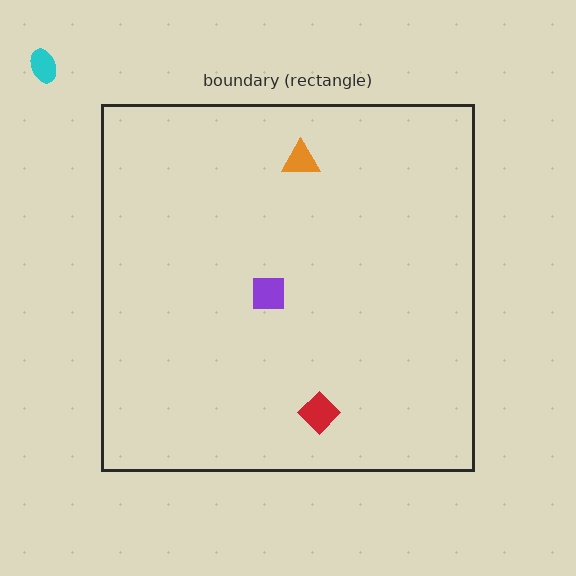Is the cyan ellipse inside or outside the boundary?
Outside.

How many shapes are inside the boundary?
3 inside, 1 outside.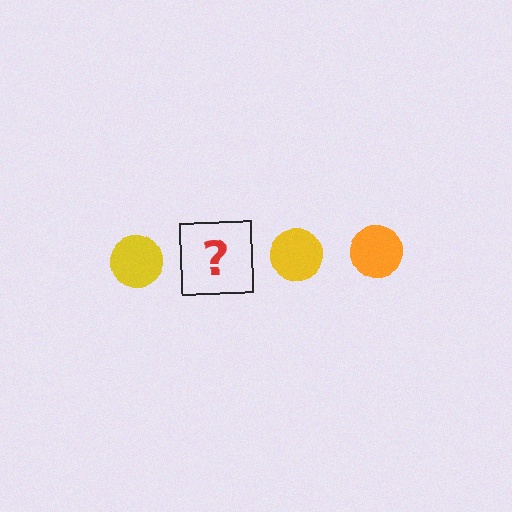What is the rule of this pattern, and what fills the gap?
The rule is that the pattern cycles through yellow, orange circles. The gap should be filled with an orange circle.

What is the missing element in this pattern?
The missing element is an orange circle.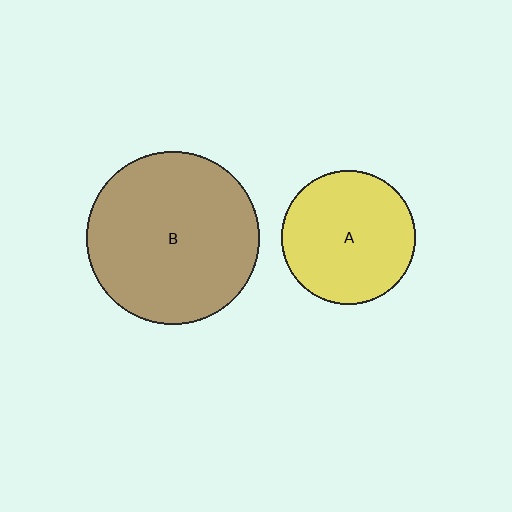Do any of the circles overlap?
No, none of the circles overlap.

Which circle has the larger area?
Circle B (brown).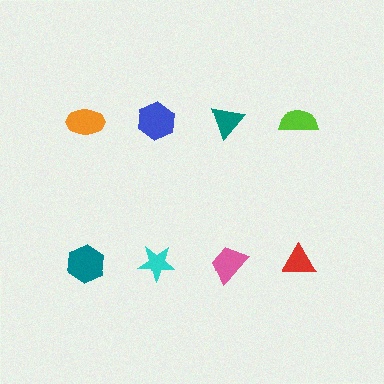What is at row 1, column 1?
An orange ellipse.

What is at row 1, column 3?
A teal triangle.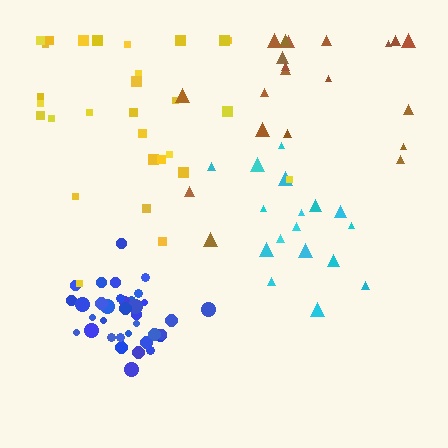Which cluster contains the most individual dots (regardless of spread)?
Blue (35).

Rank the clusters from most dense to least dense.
blue, cyan, yellow, brown.